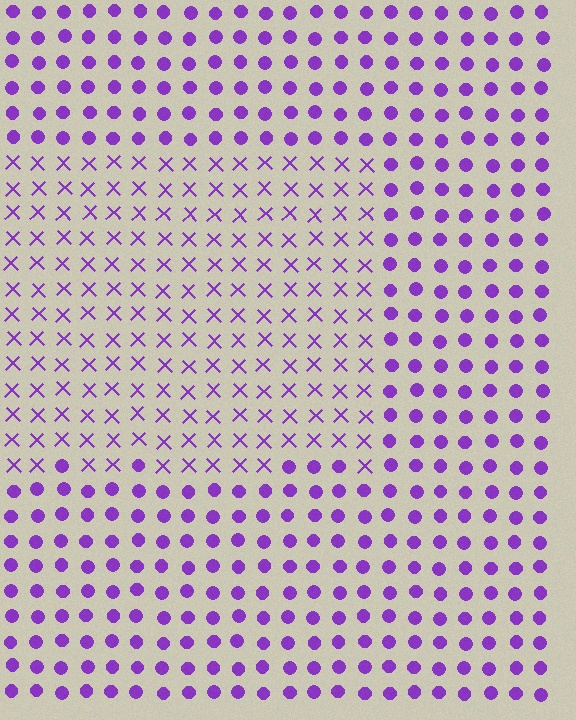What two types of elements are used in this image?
The image uses X marks inside the rectangle region and circles outside it.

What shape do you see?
I see a rectangle.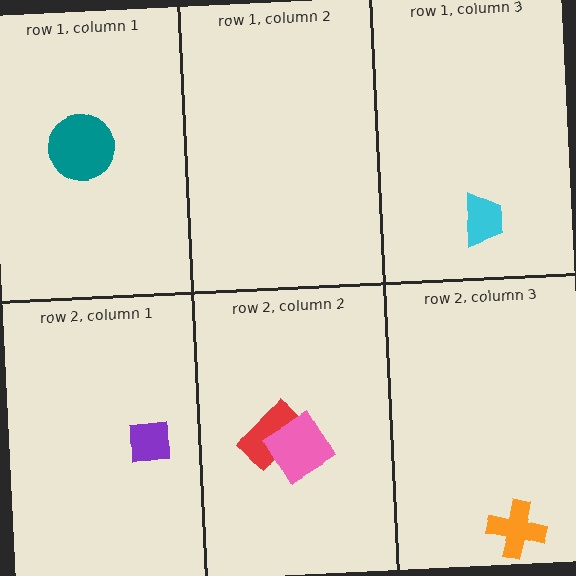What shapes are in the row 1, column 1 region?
The teal circle.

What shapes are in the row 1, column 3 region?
The cyan trapezoid.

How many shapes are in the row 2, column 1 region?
1.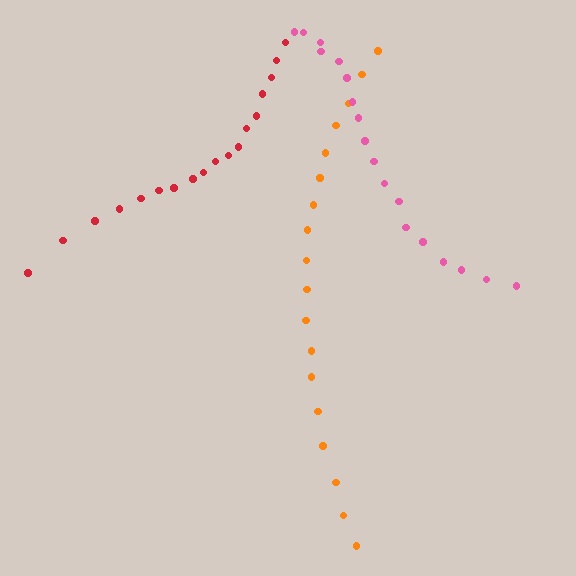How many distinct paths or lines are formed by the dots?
There are 3 distinct paths.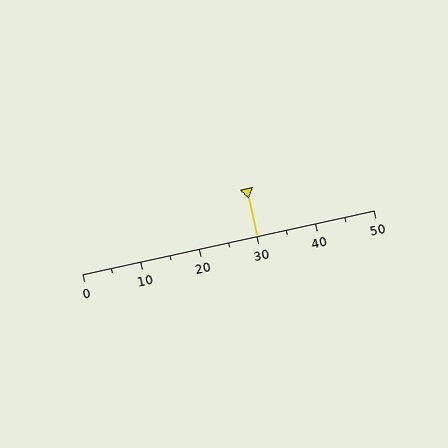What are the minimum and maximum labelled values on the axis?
The axis runs from 0 to 50.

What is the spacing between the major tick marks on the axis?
The major ticks are spaced 10 apart.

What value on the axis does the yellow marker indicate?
The marker indicates approximately 30.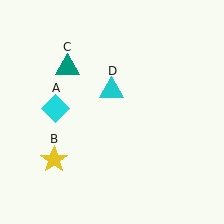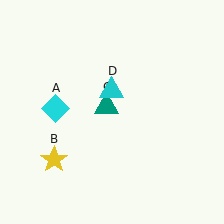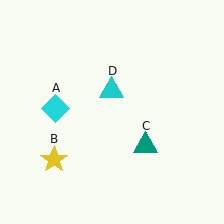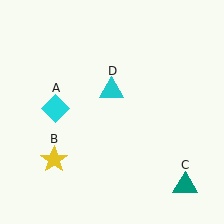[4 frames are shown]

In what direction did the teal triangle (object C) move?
The teal triangle (object C) moved down and to the right.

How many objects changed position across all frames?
1 object changed position: teal triangle (object C).